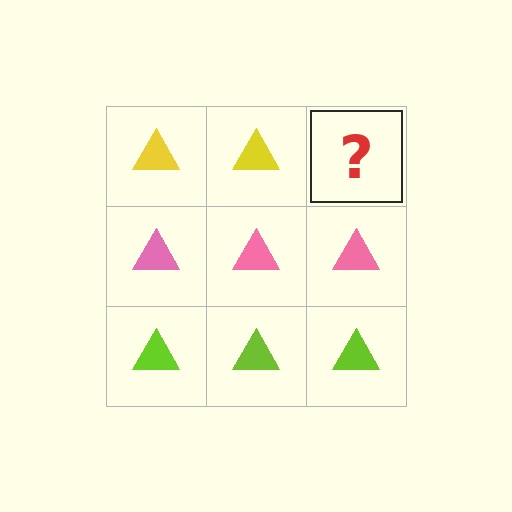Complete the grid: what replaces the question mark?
The question mark should be replaced with a yellow triangle.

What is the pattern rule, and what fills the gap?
The rule is that each row has a consistent color. The gap should be filled with a yellow triangle.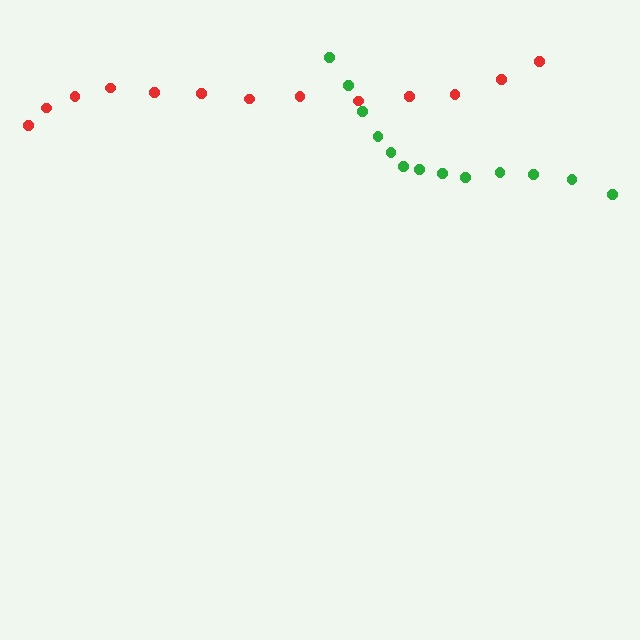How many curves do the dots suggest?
There are 2 distinct paths.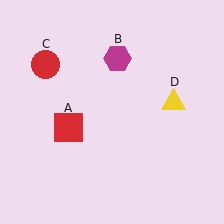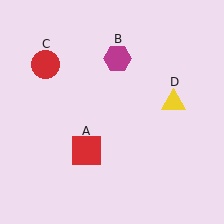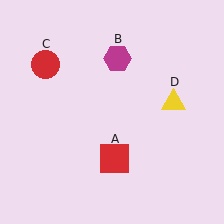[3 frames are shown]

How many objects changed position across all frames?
1 object changed position: red square (object A).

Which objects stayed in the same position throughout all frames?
Magenta hexagon (object B) and red circle (object C) and yellow triangle (object D) remained stationary.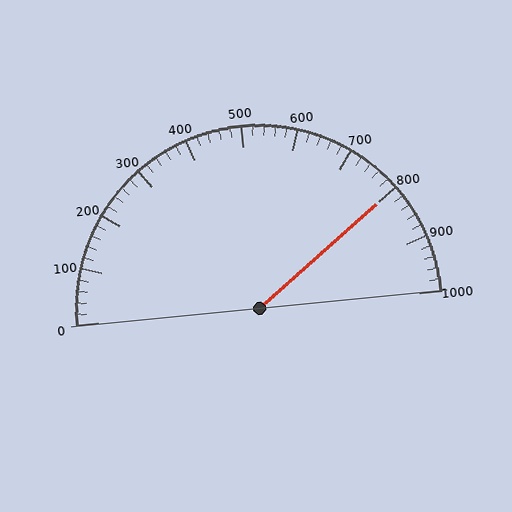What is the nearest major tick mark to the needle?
The nearest major tick mark is 800.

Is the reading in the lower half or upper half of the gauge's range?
The reading is in the upper half of the range (0 to 1000).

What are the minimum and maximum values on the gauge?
The gauge ranges from 0 to 1000.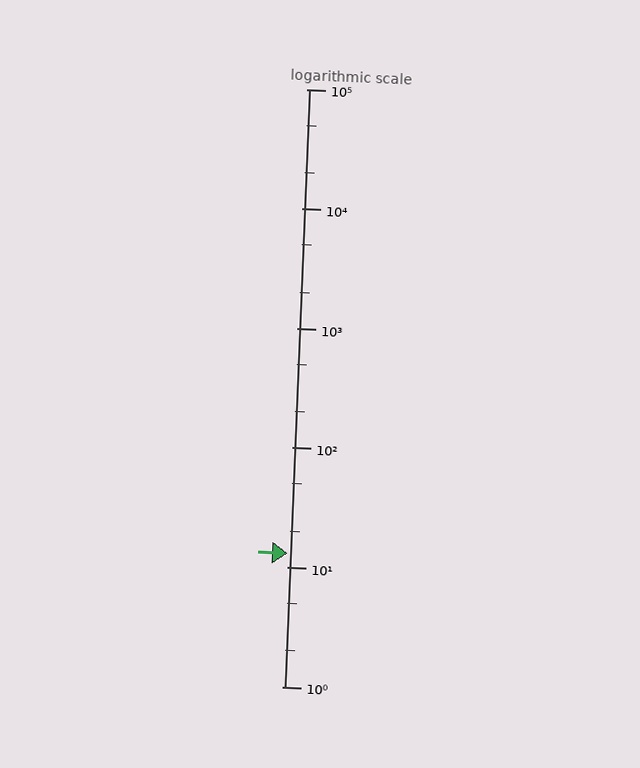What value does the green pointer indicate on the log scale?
The pointer indicates approximately 13.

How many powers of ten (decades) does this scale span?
The scale spans 5 decades, from 1 to 100000.